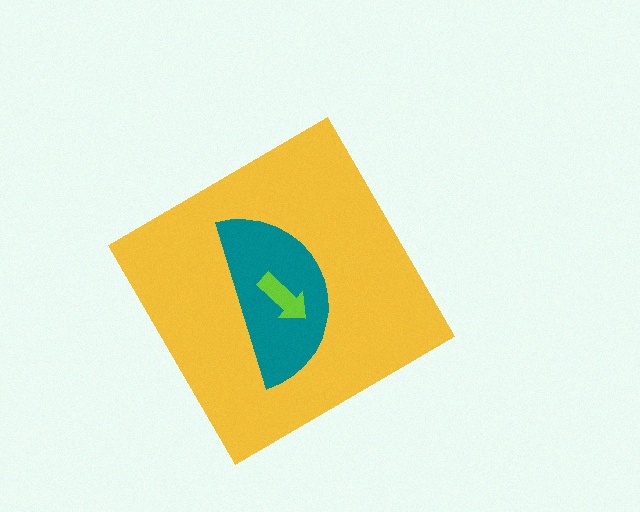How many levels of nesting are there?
3.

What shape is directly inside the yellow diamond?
The teal semicircle.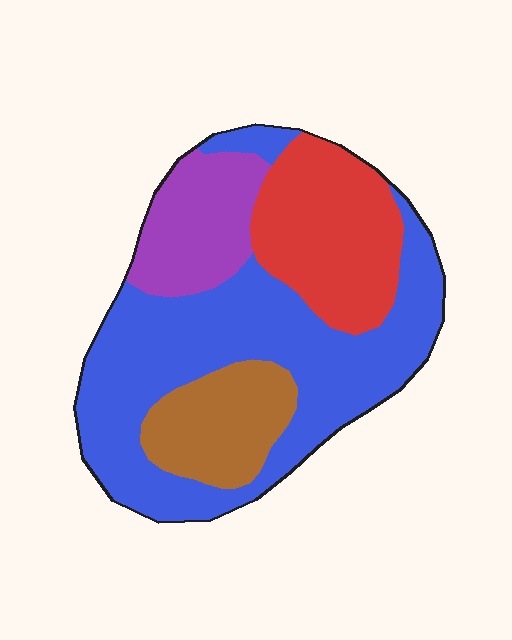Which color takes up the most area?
Blue, at roughly 50%.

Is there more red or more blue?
Blue.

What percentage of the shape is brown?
Brown takes up about one eighth (1/8) of the shape.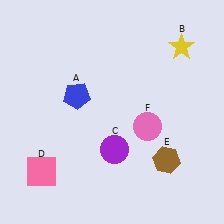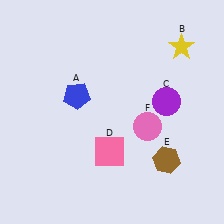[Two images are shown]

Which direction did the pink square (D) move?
The pink square (D) moved right.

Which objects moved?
The objects that moved are: the purple circle (C), the pink square (D).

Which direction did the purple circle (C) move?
The purple circle (C) moved right.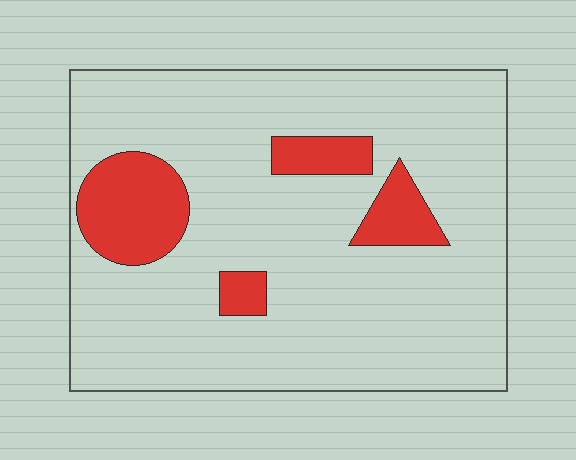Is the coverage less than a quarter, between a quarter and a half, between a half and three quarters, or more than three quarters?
Less than a quarter.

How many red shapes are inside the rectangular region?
4.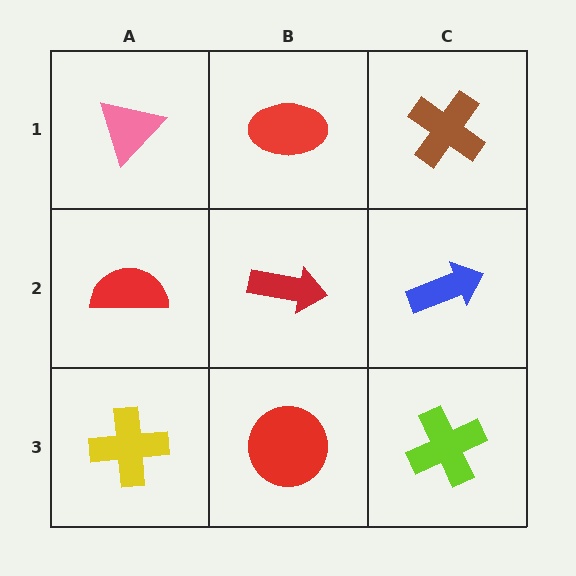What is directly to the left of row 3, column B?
A yellow cross.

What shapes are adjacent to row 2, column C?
A brown cross (row 1, column C), a lime cross (row 3, column C), a red arrow (row 2, column B).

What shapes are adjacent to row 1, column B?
A red arrow (row 2, column B), a pink triangle (row 1, column A), a brown cross (row 1, column C).